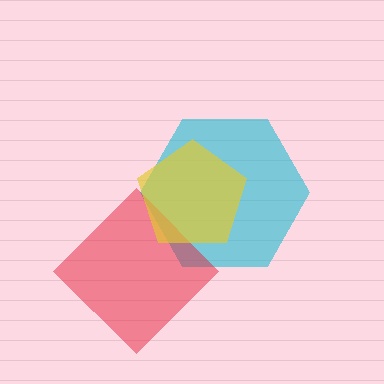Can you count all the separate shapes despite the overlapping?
Yes, there are 3 separate shapes.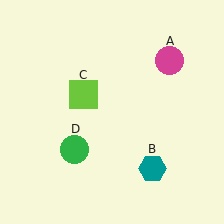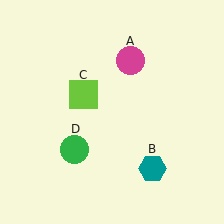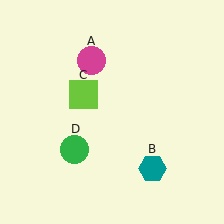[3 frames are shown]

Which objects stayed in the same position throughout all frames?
Teal hexagon (object B) and lime square (object C) and green circle (object D) remained stationary.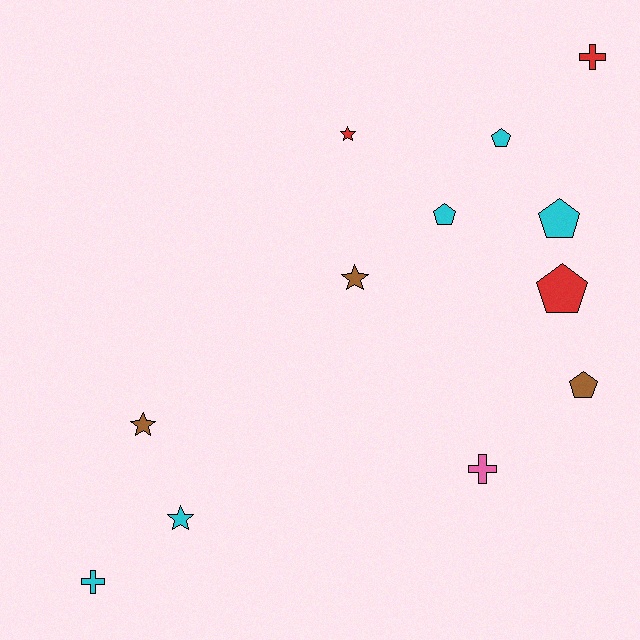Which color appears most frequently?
Cyan, with 5 objects.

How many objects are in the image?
There are 12 objects.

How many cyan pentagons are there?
There are 3 cyan pentagons.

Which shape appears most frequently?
Pentagon, with 5 objects.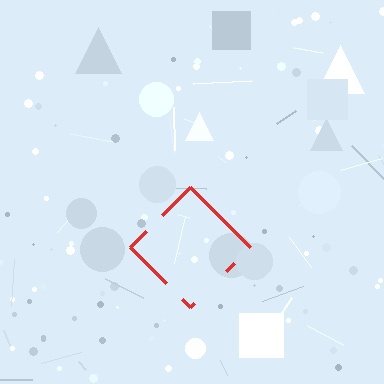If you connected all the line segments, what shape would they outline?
They would outline a diamond.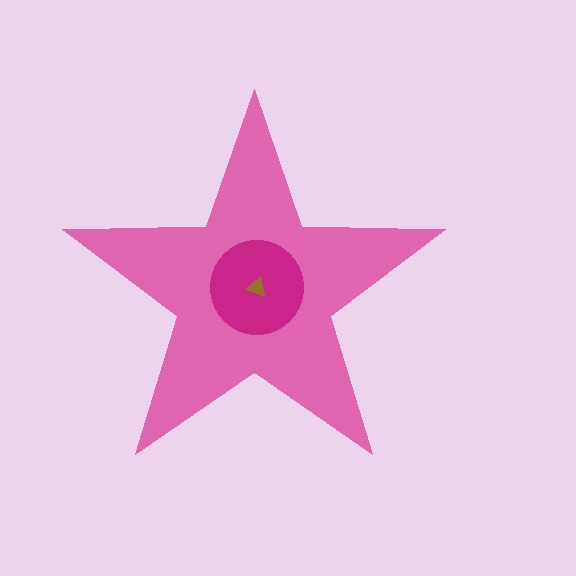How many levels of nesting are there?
3.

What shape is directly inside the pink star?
The magenta circle.